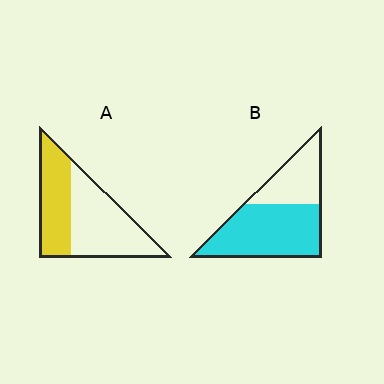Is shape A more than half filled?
No.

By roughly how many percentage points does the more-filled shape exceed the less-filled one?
By roughly 25 percentage points (B over A).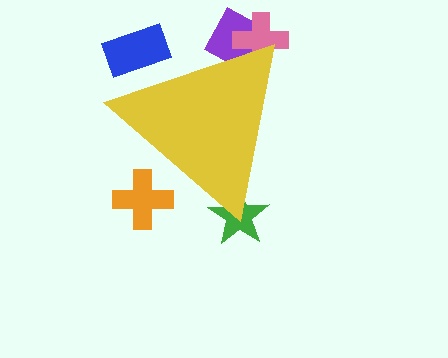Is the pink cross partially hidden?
Yes, the pink cross is partially hidden behind the yellow triangle.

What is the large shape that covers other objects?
A yellow triangle.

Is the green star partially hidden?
Yes, the green star is partially hidden behind the yellow triangle.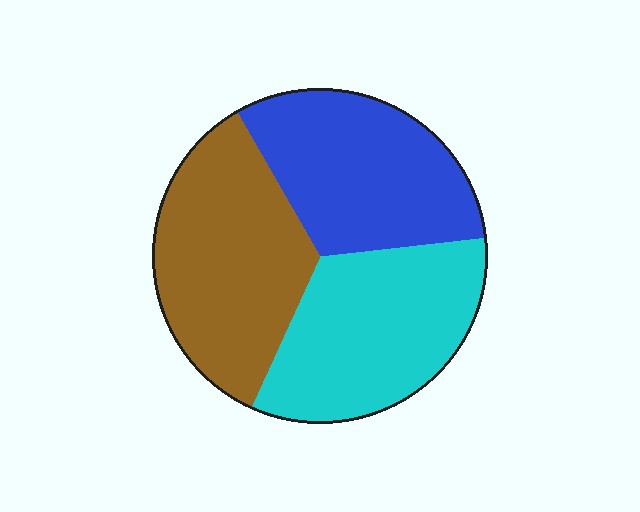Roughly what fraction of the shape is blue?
Blue covers around 30% of the shape.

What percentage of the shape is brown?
Brown covers roughly 35% of the shape.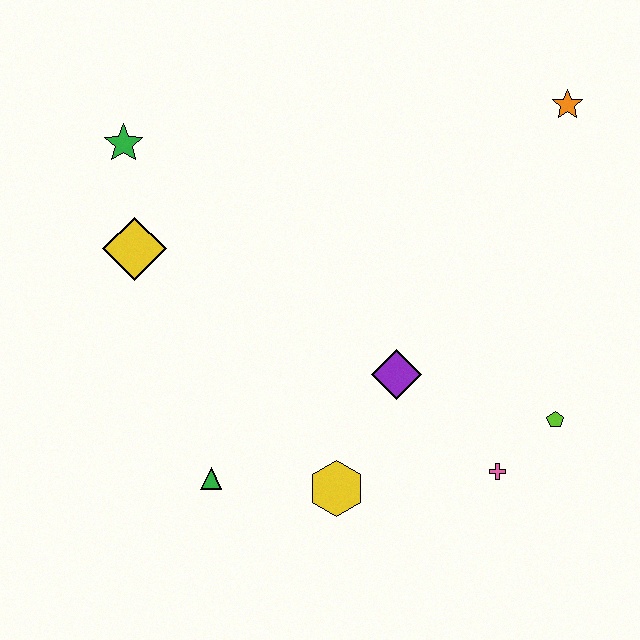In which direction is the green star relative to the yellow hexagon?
The green star is above the yellow hexagon.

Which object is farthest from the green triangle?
The orange star is farthest from the green triangle.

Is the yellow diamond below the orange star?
Yes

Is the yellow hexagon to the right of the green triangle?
Yes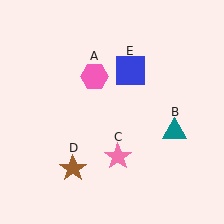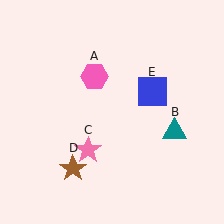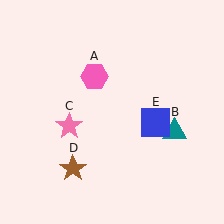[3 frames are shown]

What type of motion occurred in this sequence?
The pink star (object C), blue square (object E) rotated clockwise around the center of the scene.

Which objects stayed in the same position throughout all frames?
Pink hexagon (object A) and teal triangle (object B) and brown star (object D) remained stationary.